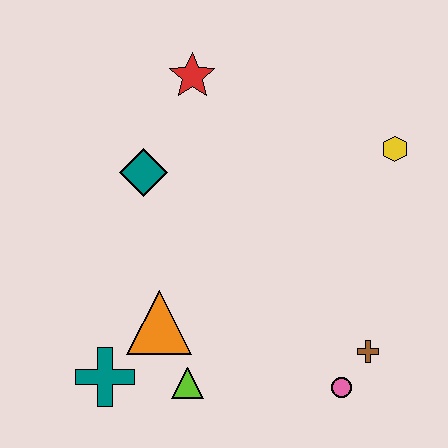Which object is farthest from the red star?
The pink circle is farthest from the red star.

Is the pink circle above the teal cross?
No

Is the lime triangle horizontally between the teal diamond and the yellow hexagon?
Yes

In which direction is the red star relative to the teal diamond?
The red star is above the teal diamond.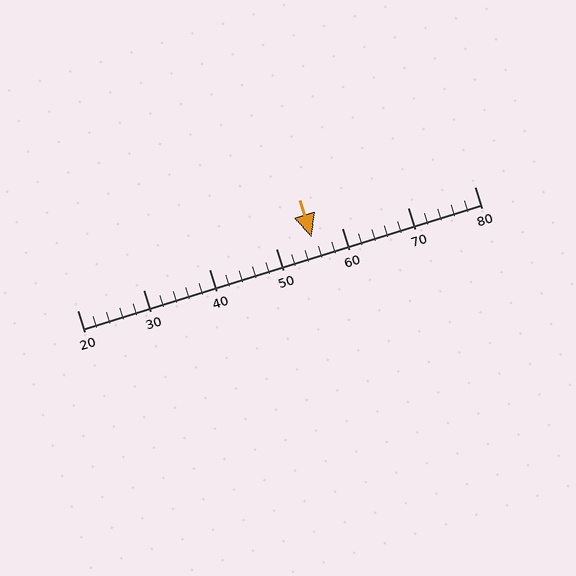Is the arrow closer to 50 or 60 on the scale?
The arrow is closer to 60.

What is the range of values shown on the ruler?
The ruler shows values from 20 to 80.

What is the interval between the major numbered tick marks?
The major tick marks are spaced 10 units apart.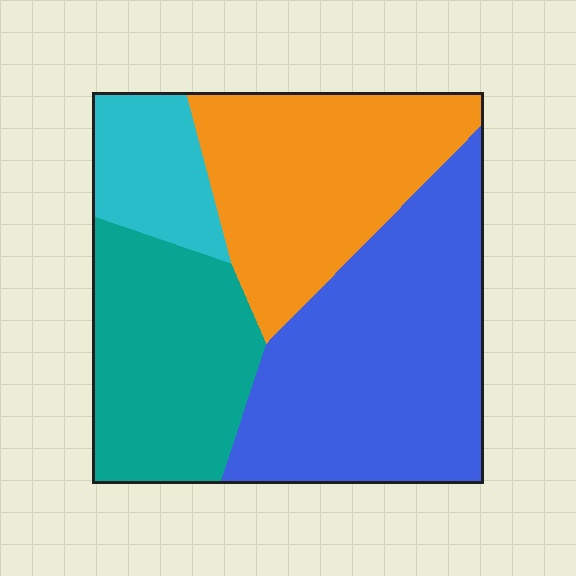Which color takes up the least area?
Cyan, at roughly 10%.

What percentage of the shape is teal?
Teal takes up about one quarter (1/4) of the shape.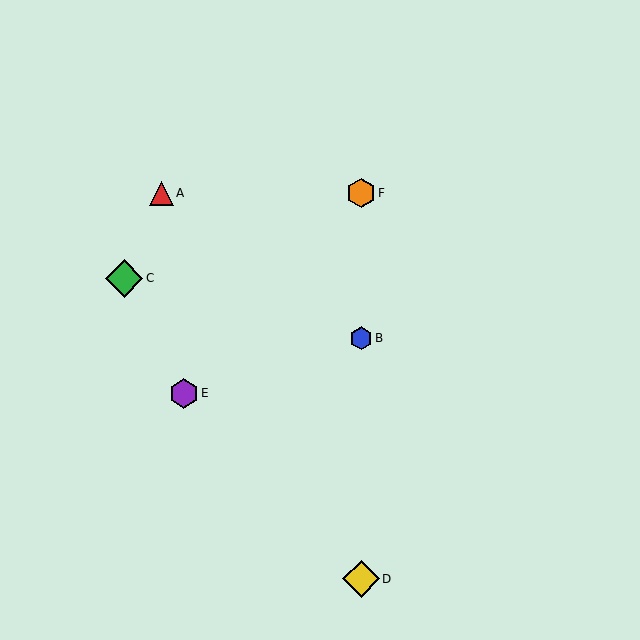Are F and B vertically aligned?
Yes, both are at x≈361.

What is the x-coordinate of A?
Object A is at x≈161.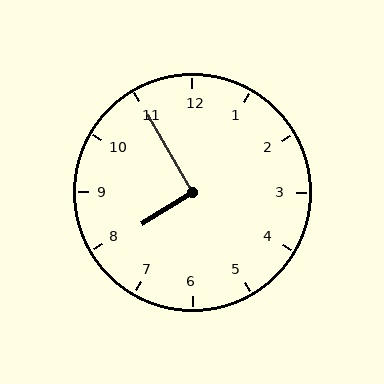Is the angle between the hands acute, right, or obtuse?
It is right.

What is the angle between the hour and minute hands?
Approximately 92 degrees.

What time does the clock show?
7:55.